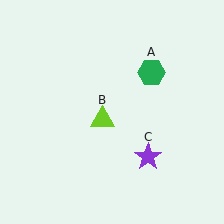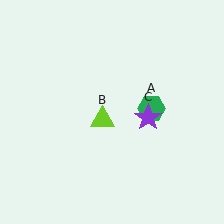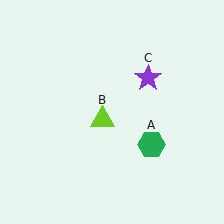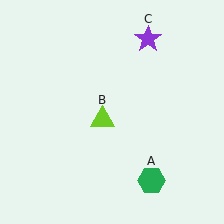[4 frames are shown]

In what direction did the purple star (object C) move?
The purple star (object C) moved up.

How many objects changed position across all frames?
2 objects changed position: green hexagon (object A), purple star (object C).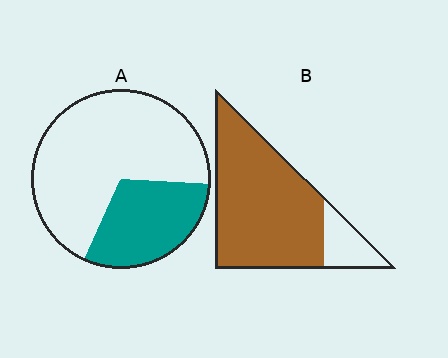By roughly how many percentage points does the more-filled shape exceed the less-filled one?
By roughly 55 percentage points (B over A).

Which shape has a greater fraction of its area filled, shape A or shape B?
Shape B.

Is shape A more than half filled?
No.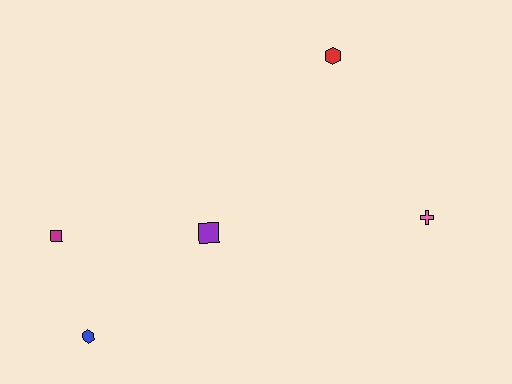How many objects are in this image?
There are 5 objects.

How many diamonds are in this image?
There are no diamonds.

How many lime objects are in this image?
There are no lime objects.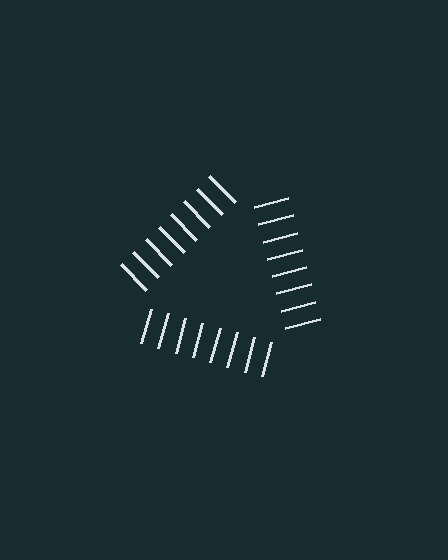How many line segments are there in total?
24 — 8 along each of the 3 edges.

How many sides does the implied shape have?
3 sides — the line-ends trace a triangle.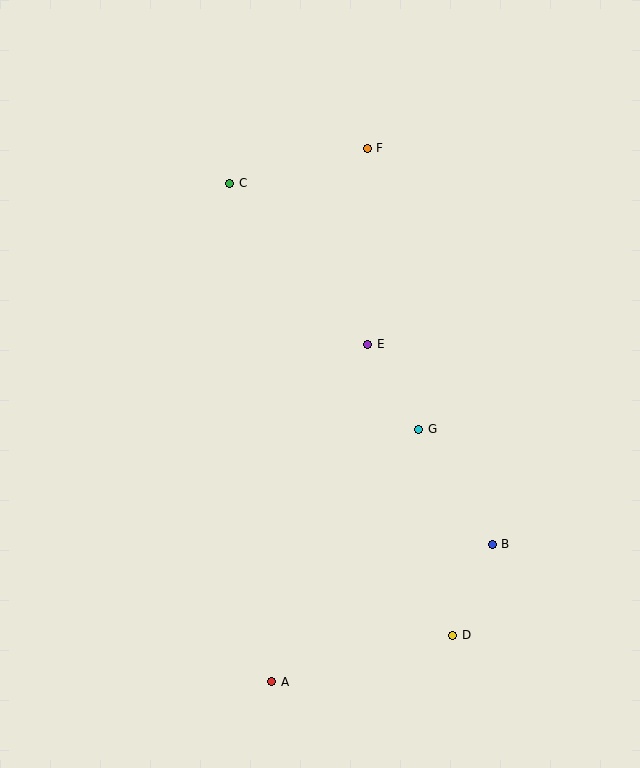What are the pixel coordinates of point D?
Point D is at (453, 635).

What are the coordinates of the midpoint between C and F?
The midpoint between C and F is at (299, 166).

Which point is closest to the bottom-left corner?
Point A is closest to the bottom-left corner.